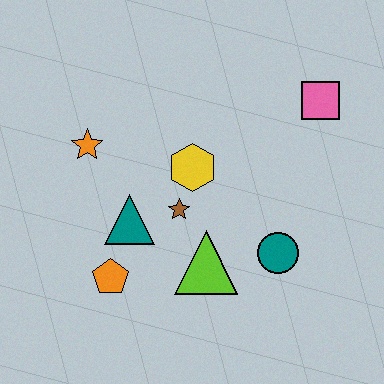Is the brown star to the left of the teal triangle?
No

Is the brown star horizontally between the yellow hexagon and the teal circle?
No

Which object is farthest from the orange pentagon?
The pink square is farthest from the orange pentagon.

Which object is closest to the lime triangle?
The brown star is closest to the lime triangle.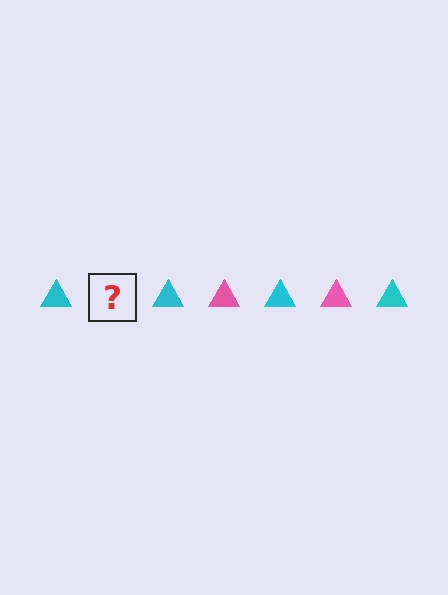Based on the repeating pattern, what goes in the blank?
The blank should be a pink triangle.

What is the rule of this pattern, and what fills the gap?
The rule is that the pattern cycles through cyan, pink triangles. The gap should be filled with a pink triangle.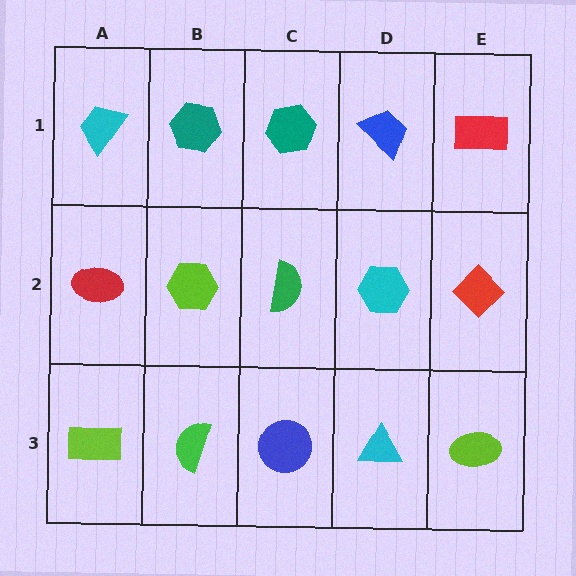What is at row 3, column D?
A cyan triangle.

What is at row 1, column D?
A blue trapezoid.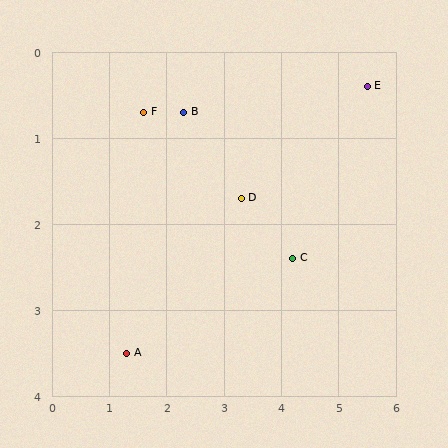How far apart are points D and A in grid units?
Points D and A are about 2.7 grid units apart.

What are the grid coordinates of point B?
Point B is at approximately (2.3, 0.7).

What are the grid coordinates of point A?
Point A is at approximately (1.3, 3.5).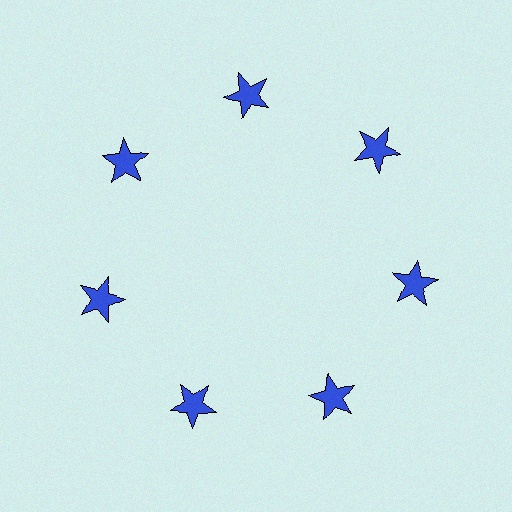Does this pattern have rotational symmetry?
Yes, this pattern has 7-fold rotational symmetry. It looks the same after rotating 51 degrees around the center.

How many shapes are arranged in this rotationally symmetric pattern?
There are 7 shapes, arranged in 7 groups of 1.